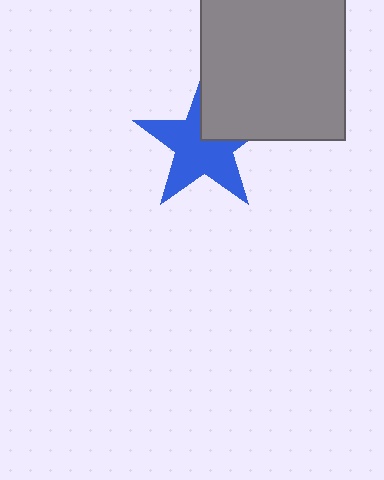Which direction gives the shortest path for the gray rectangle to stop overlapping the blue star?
Moving toward the upper-right gives the shortest separation.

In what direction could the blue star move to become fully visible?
The blue star could move toward the lower-left. That would shift it out from behind the gray rectangle entirely.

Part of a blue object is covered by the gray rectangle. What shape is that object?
It is a star.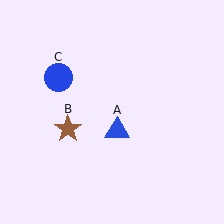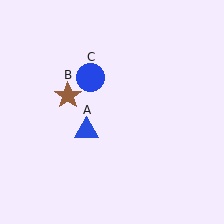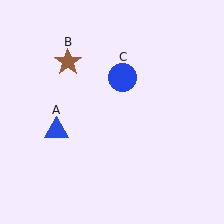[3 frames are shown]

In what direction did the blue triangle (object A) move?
The blue triangle (object A) moved left.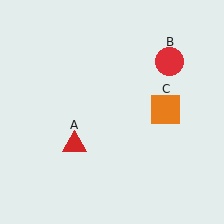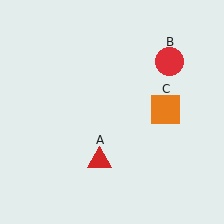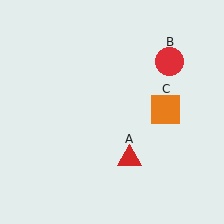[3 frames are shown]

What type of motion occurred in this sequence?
The red triangle (object A) rotated counterclockwise around the center of the scene.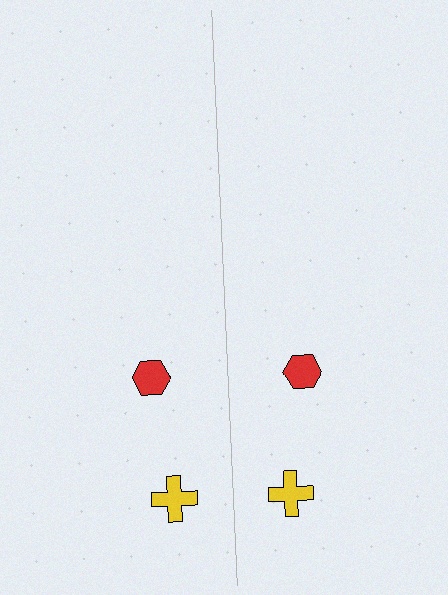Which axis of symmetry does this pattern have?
The pattern has a vertical axis of symmetry running through the center of the image.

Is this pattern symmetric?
Yes, this pattern has bilateral (reflection) symmetry.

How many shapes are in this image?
There are 4 shapes in this image.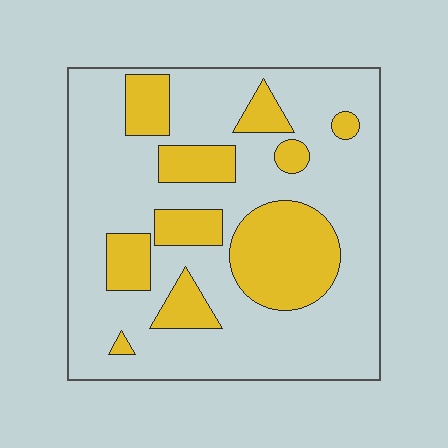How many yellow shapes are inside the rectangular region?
10.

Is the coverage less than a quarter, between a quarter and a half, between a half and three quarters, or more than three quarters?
Between a quarter and a half.